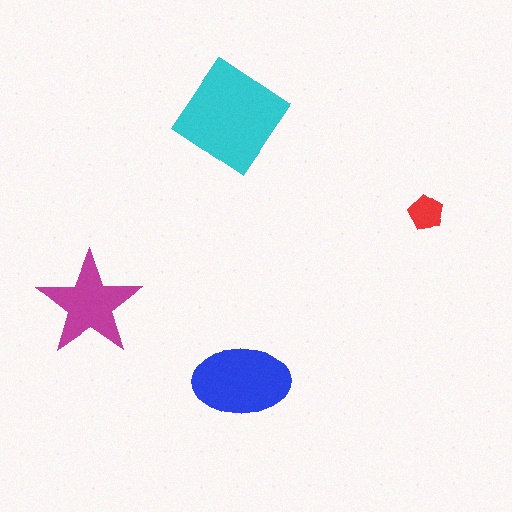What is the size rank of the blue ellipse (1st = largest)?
2nd.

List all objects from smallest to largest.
The red pentagon, the magenta star, the blue ellipse, the cyan diamond.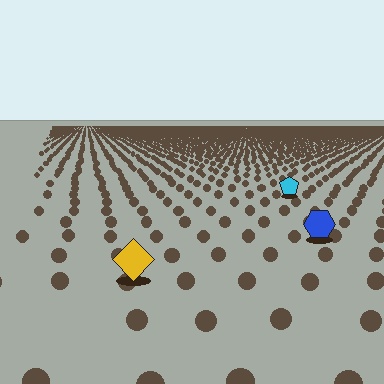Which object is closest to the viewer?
The yellow diamond is closest. The texture marks near it are larger and more spread out.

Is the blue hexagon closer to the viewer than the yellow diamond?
No. The yellow diamond is closer — you can tell from the texture gradient: the ground texture is coarser near it.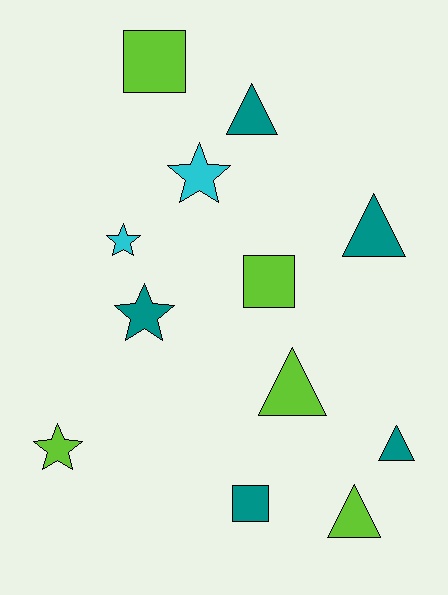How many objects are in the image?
There are 12 objects.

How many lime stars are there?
There is 1 lime star.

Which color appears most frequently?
Lime, with 5 objects.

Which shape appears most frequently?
Triangle, with 5 objects.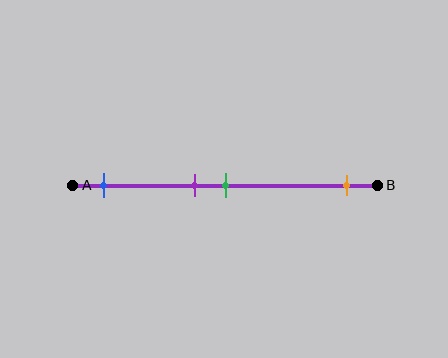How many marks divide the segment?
There are 4 marks dividing the segment.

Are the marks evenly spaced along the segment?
No, the marks are not evenly spaced.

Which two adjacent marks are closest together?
The purple and green marks are the closest adjacent pair.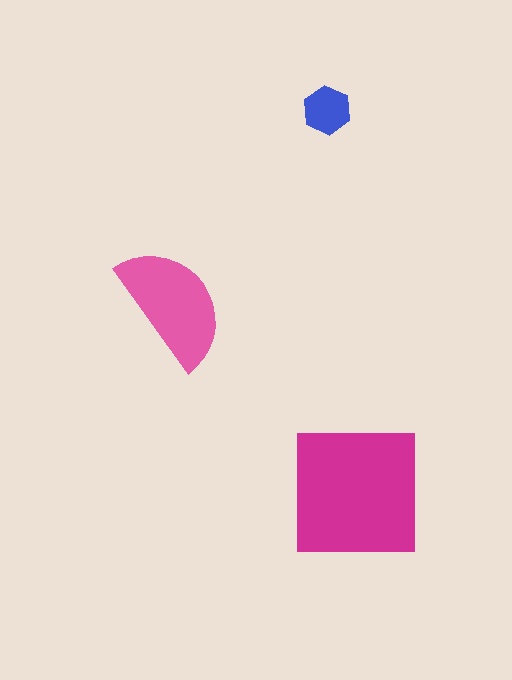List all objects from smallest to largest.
The blue hexagon, the pink semicircle, the magenta square.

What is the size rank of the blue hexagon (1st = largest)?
3rd.